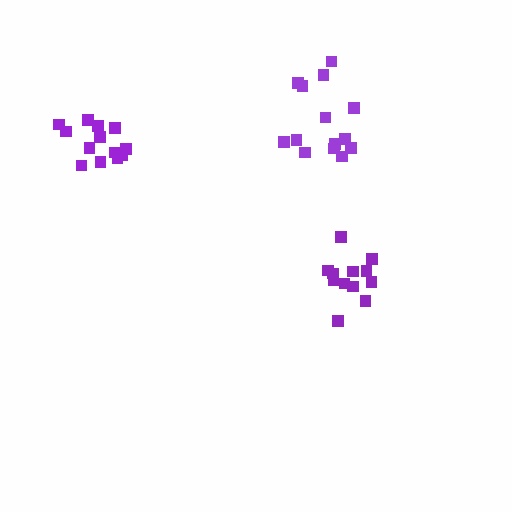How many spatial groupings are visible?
There are 3 spatial groupings.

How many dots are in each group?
Group 1: 14 dots, Group 2: 13 dots, Group 3: 12 dots (39 total).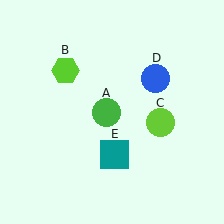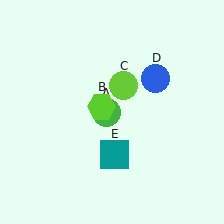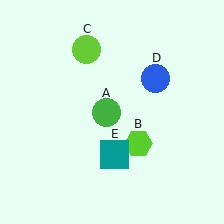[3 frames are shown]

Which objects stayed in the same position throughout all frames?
Green circle (object A) and blue circle (object D) and teal square (object E) remained stationary.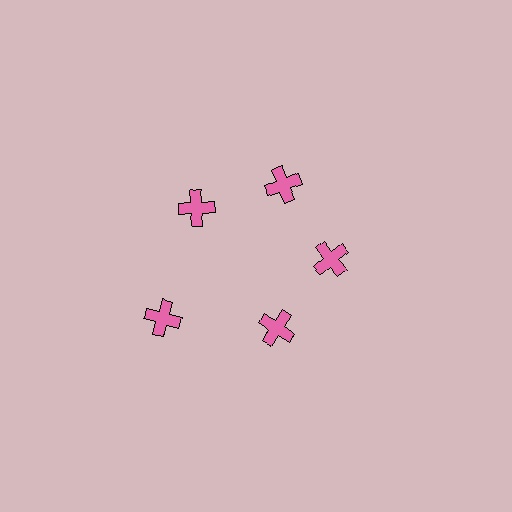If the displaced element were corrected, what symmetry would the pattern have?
It would have 5-fold rotational symmetry — the pattern would map onto itself every 72 degrees.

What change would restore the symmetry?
The symmetry would be restored by moving it inward, back onto the ring so that all 5 crosses sit at equal angles and equal distance from the center.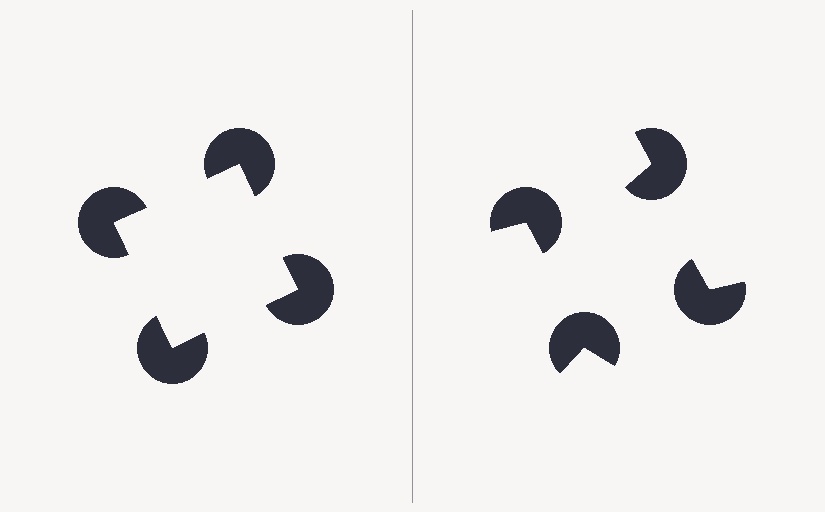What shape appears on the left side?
An illusory square.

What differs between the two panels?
The pac-man discs are positioned identically on both sides; only the wedge orientations differ. On the left they align to a square; on the right they are misaligned.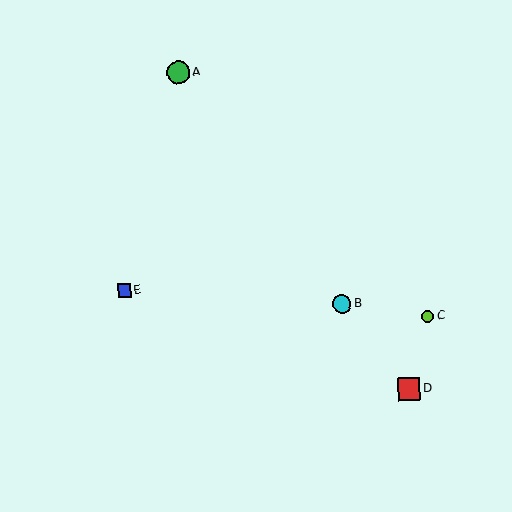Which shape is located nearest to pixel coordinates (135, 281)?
The blue square (labeled E) at (124, 291) is nearest to that location.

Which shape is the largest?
The red square (labeled D) is the largest.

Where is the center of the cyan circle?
The center of the cyan circle is at (342, 304).